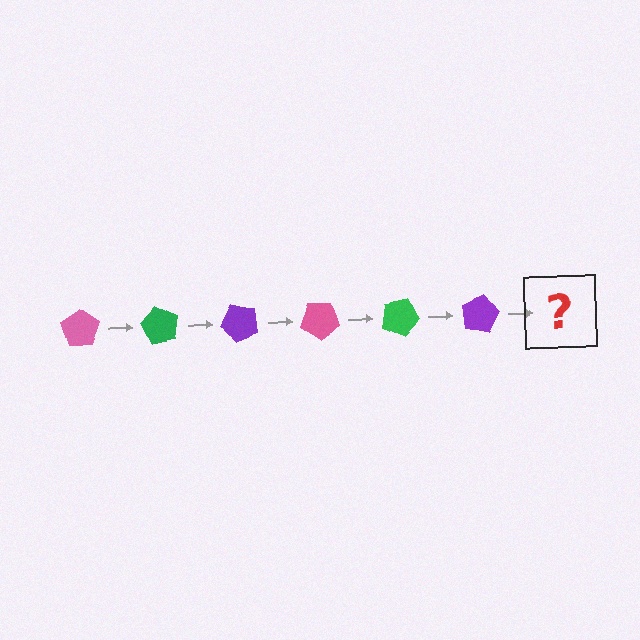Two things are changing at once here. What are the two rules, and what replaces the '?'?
The two rules are that it rotates 60 degrees each step and the color cycles through pink, green, and purple. The '?' should be a pink pentagon, rotated 360 degrees from the start.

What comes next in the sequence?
The next element should be a pink pentagon, rotated 360 degrees from the start.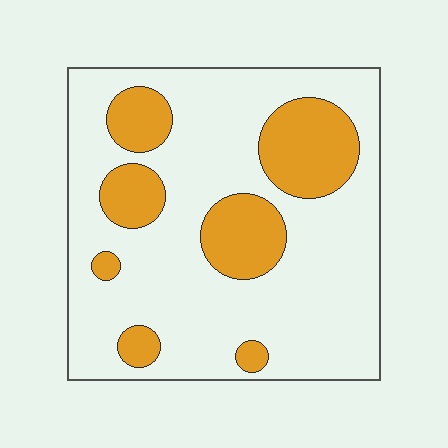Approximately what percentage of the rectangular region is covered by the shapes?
Approximately 25%.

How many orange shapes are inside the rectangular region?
7.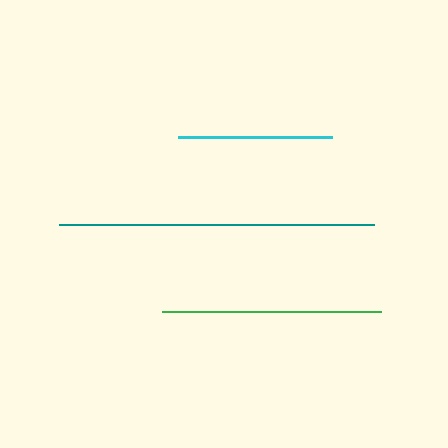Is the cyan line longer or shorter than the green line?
The green line is longer than the cyan line.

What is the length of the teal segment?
The teal segment is approximately 316 pixels long.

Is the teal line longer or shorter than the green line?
The teal line is longer than the green line.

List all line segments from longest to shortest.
From longest to shortest: teal, green, cyan.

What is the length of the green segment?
The green segment is approximately 219 pixels long.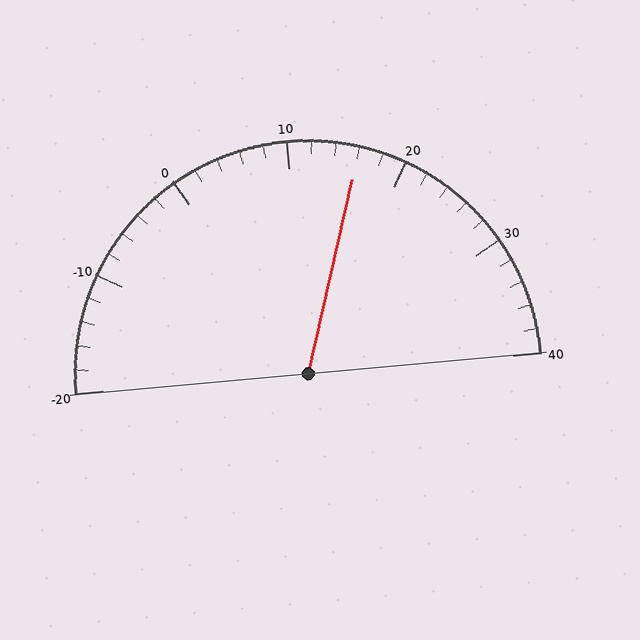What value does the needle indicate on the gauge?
The needle indicates approximately 16.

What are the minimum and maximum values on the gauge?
The gauge ranges from -20 to 40.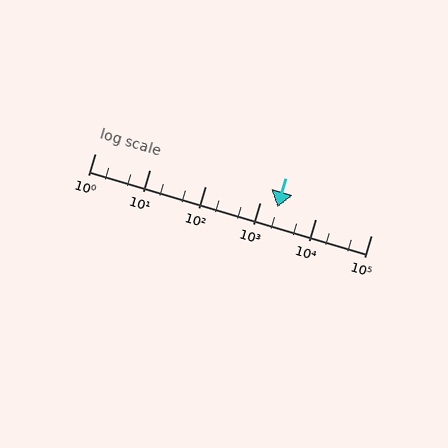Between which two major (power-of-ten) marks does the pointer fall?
The pointer is between 1000 and 10000.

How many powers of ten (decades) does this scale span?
The scale spans 5 decades, from 1 to 100000.